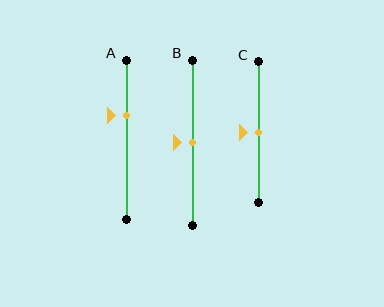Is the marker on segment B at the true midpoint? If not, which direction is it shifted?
Yes, the marker on segment B is at the true midpoint.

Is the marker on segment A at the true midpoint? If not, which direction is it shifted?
No, the marker on segment A is shifted upward by about 15% of the segment length.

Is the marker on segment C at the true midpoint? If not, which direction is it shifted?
Yes, the marker on segment C is at the true midpoint.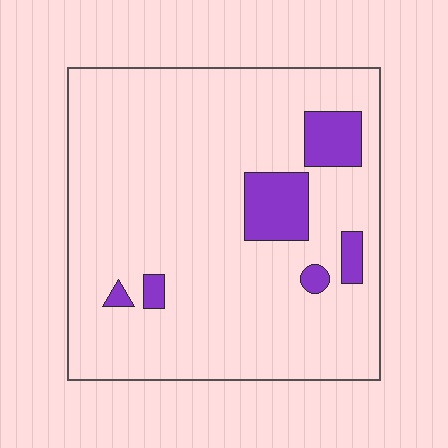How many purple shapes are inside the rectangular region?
6.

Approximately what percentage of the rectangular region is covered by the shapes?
Approximately 10%.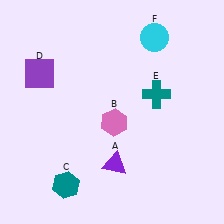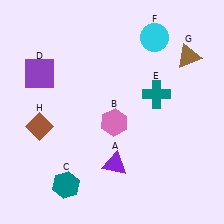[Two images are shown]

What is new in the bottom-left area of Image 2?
A brown diamond (H) was added in the bottom-left area of Image 2.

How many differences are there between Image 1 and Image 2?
There are 2 differences between the two images.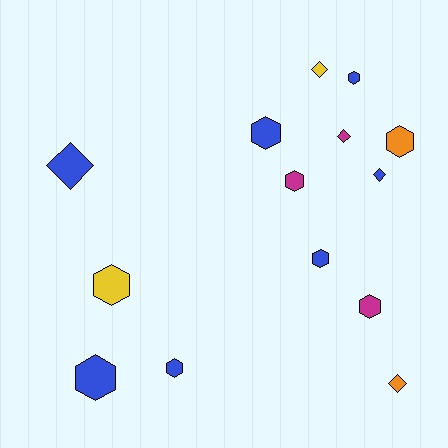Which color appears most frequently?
Blue, with 7 objects.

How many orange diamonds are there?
There is 1 orange diamond.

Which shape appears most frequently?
Hexagon, with 9 objects.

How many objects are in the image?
There are 14 objects.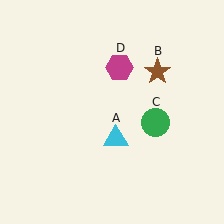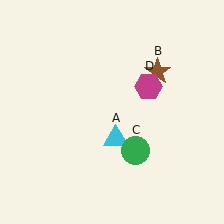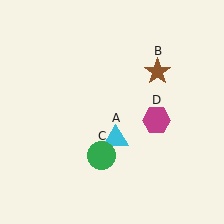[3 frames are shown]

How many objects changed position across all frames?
2 objects changed position: green circle (object C), magenta hexagon (object D).